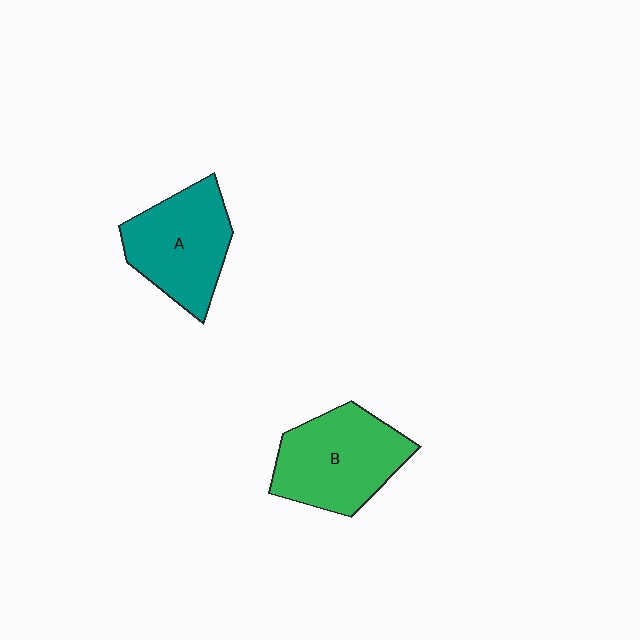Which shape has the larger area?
Shape B (green).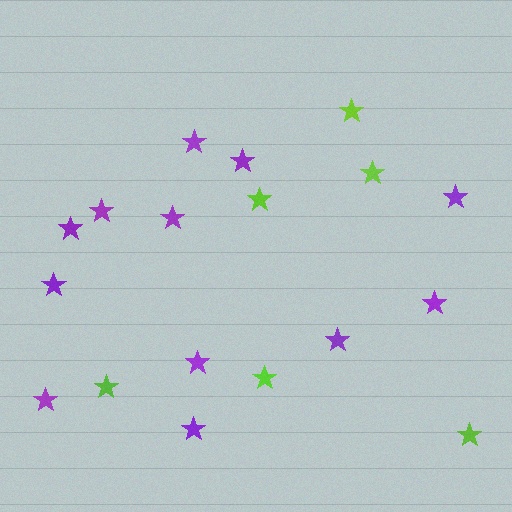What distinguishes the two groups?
There are 2 groups: one group of lime stars (6) and one group of purple stars (12).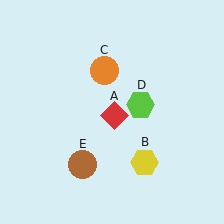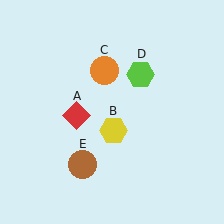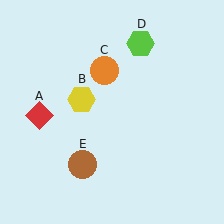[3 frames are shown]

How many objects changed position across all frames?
3 objects changed position: red diamond (object A), yellow hexagon (object B), lime hexagon (object D).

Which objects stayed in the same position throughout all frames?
Orange circle (object C) and brown circle (object E) remained stationary.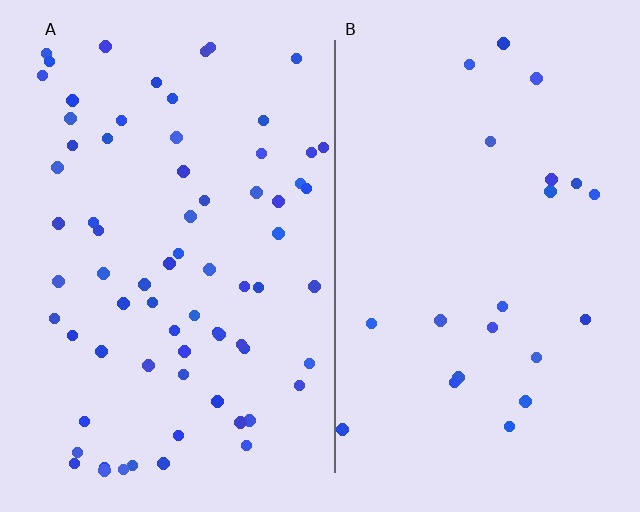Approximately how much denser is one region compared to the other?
Approximately 3.3× — region A over region B.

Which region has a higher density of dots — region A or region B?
A (the left).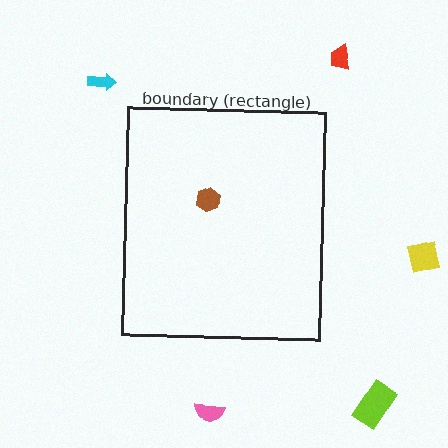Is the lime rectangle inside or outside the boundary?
Outside.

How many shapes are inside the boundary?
1 inside, 5 outside.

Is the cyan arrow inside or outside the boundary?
Outside.